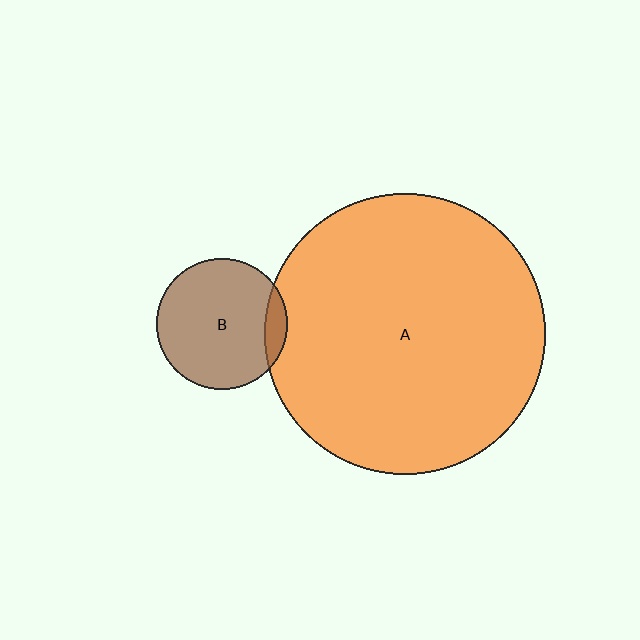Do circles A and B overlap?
Yes.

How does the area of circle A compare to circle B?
Approximately 4.6 times.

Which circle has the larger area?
Circle A (orange).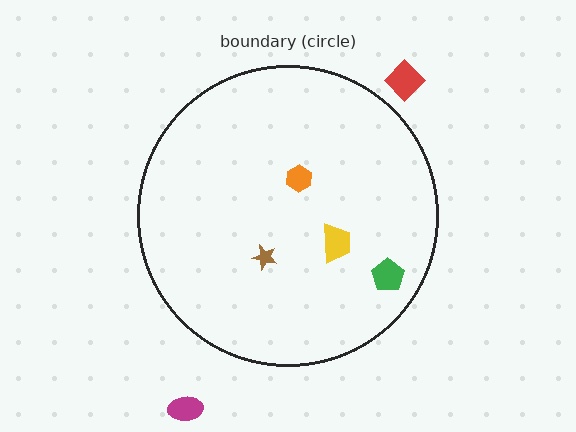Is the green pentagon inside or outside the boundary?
Inside.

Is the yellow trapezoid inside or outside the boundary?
Inside.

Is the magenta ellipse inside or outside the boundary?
Outside.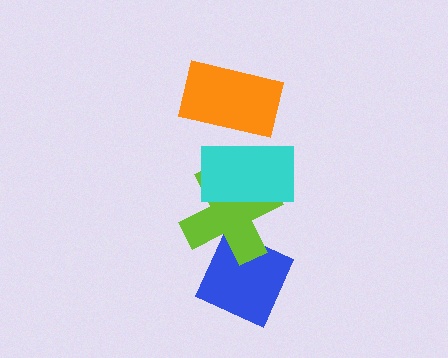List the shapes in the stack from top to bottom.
From top to bottom: the orange rectangle, the cyan rectangle, the lime cross, the blue diamond.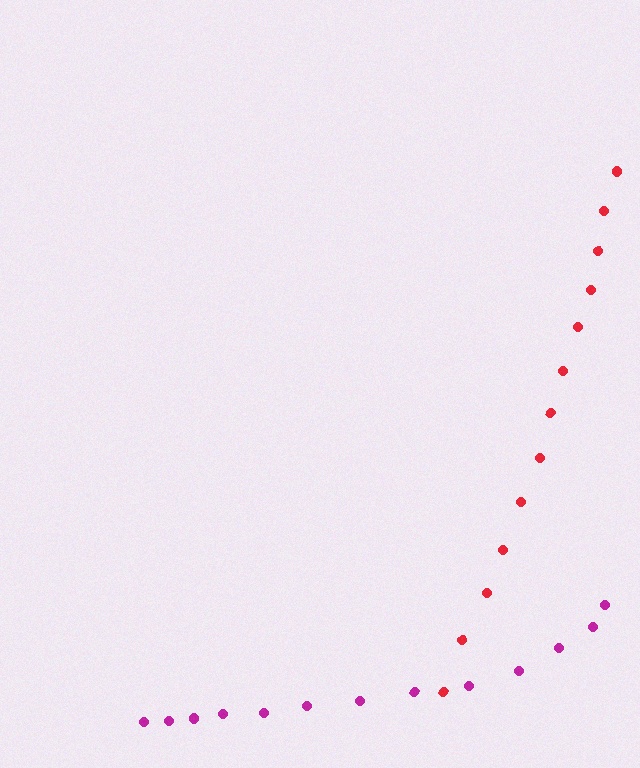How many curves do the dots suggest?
There are 2 distinct paths.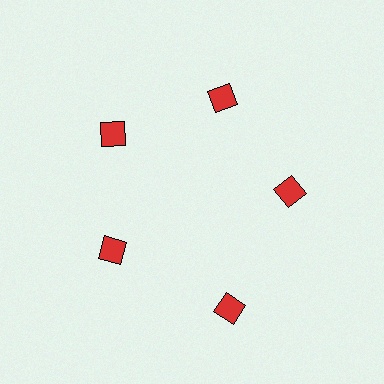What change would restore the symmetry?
The symmetry would be restored by moving it inward, back onto the ring so that all 5 squares sit at equal angles and equal distance from the center.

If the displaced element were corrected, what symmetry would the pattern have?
It would have 5-fold rotational symmetry — the pattern would map onto itself every 72 degrees.